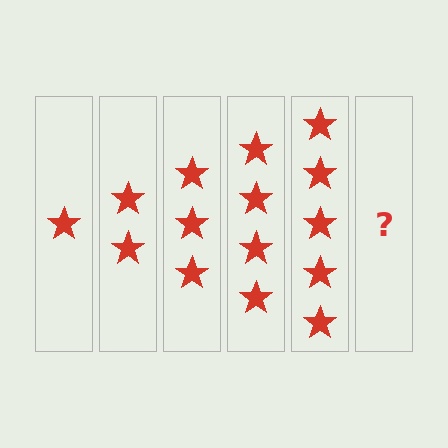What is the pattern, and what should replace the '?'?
The pattern is that each step adds one more star. The '?' should be 6 stars.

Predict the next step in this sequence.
The next step is 6 stars.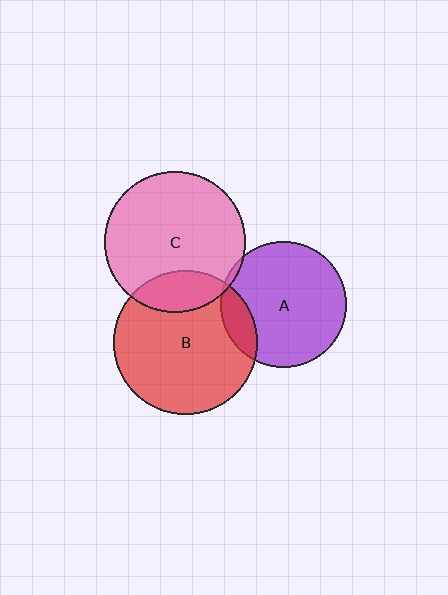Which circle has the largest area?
Circle B (red).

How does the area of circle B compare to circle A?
Approximately 1.3 times.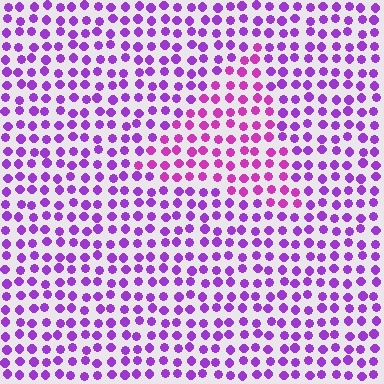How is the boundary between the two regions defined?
The boundary is defined purely by a slight shift in hue (about 29 degrees). Spacing, size, and orientation are identical on both sides.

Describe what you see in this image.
The image is filled with small purple elements in a uniform arrangement. A triangle-shaped region is visible where the elements are tinted to a slightly different hue, forming a subtle color boundary.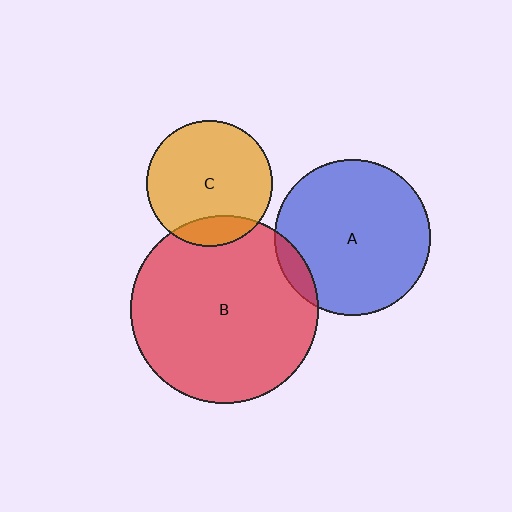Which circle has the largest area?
Circle B (red).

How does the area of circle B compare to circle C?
Approximately 2.2 times.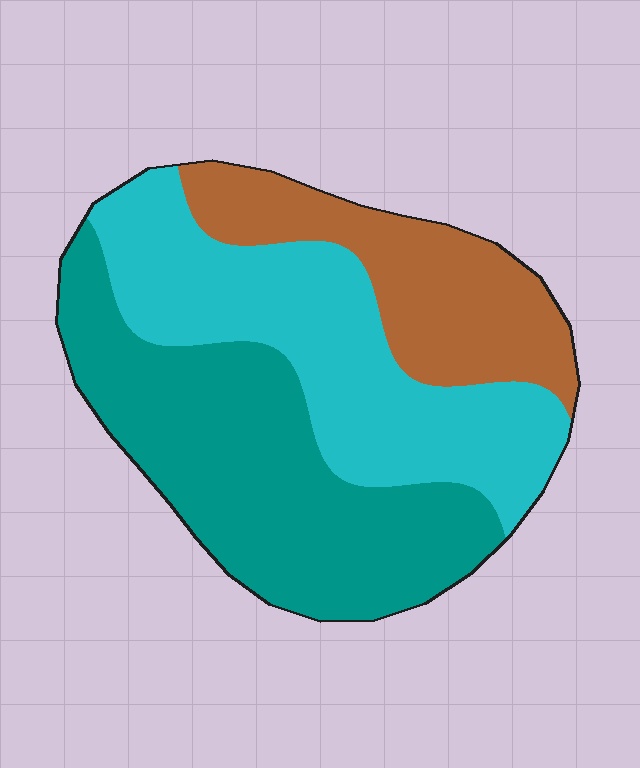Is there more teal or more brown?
Teal.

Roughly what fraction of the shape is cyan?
Cyan takes up between a quarter and a half of the shape.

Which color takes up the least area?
Brown, at roughly 25%.